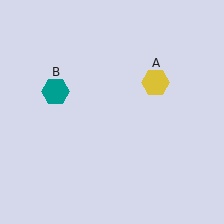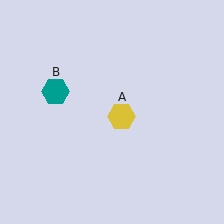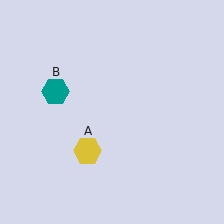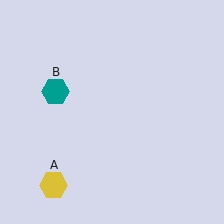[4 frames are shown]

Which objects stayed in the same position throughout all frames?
Teal hexagon (object B) remained stationary.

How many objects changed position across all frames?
1 object changed position: yellow hexagon (object A).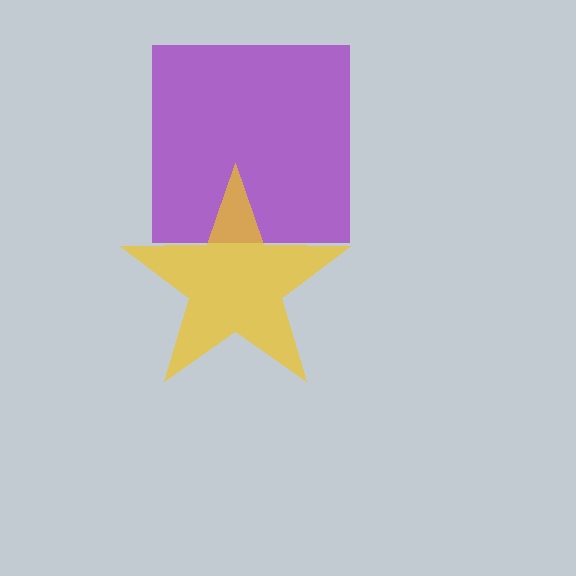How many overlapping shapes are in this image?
There are 2 overlapping shapes in the image.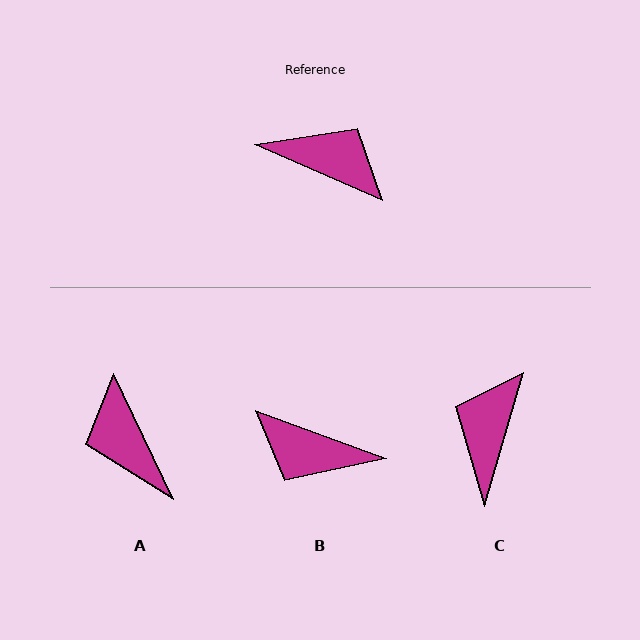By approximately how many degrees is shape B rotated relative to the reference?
Approximately 177 degrees clockwise.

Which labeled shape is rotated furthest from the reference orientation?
B, about 177 degrees away.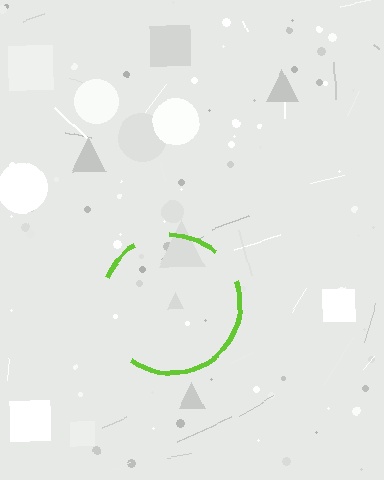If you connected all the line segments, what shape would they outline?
They would outline a circle.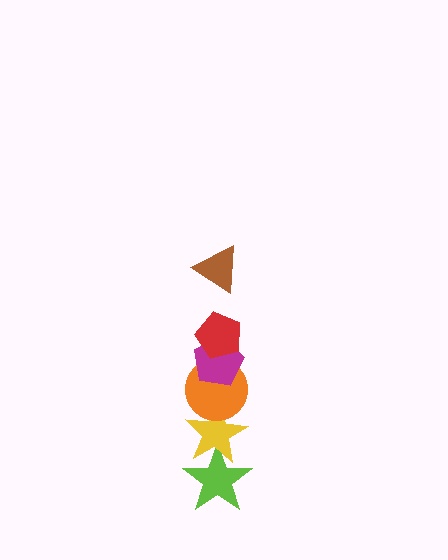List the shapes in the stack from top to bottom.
From top to bottom: the brown triangle, the red pentagon, the magenta pentagon, the orange circle, the yellow star, the lime star.